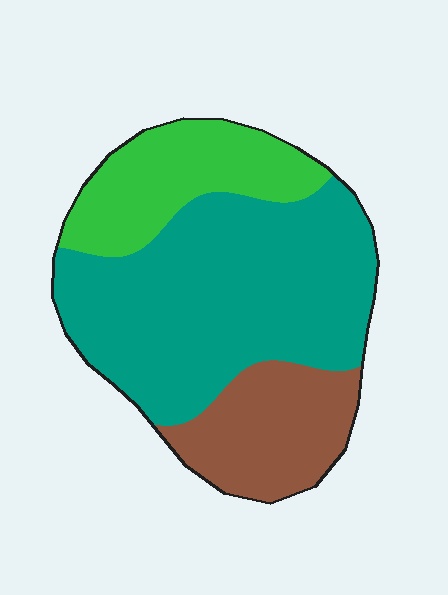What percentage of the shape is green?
Green takes up less than a quarter of the shape.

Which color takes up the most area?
Teal, at roughly 55%.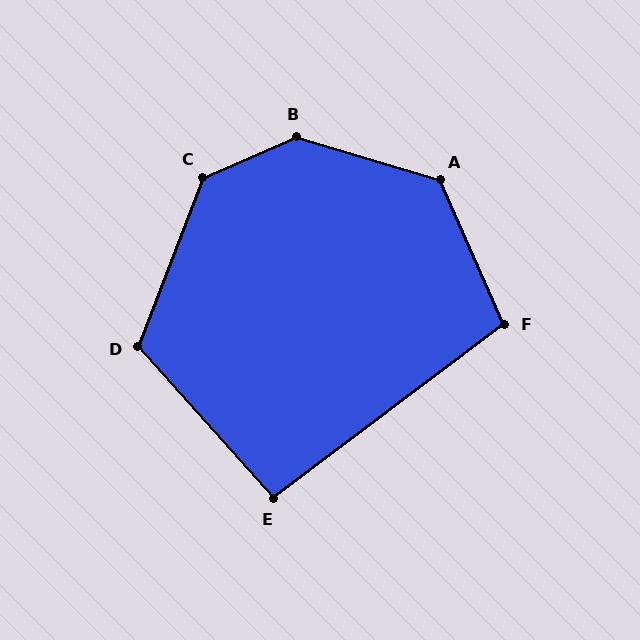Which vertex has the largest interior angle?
B, at approximately 140 degrees.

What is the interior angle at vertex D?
Approximately 117 degrees (obtuse).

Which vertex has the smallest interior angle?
E, at approximately 95 degrees.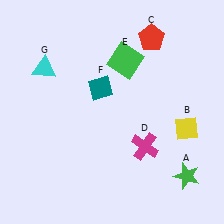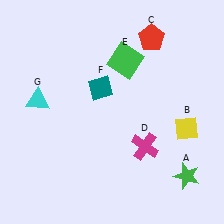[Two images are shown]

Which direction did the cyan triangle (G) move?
The cyan triangle (G) moved down.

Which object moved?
The cyan triangle (G) moved down.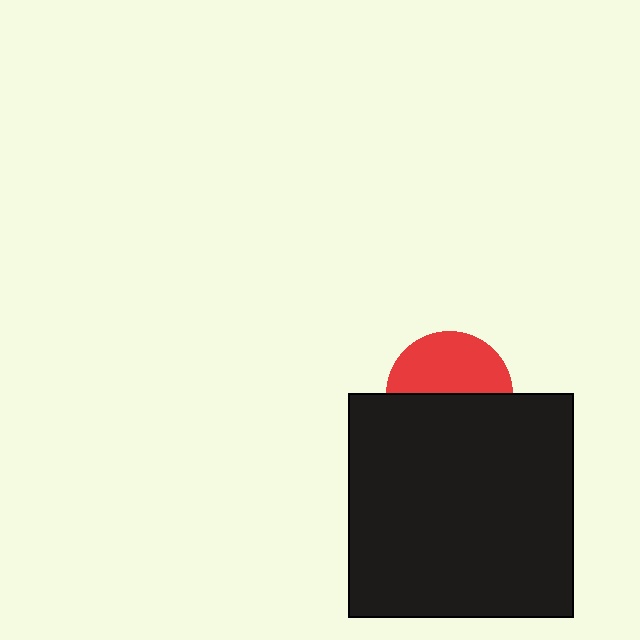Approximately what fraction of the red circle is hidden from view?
Roughly 51% of the red circle is hidden behind the black square.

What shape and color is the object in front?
The object in front is a black square.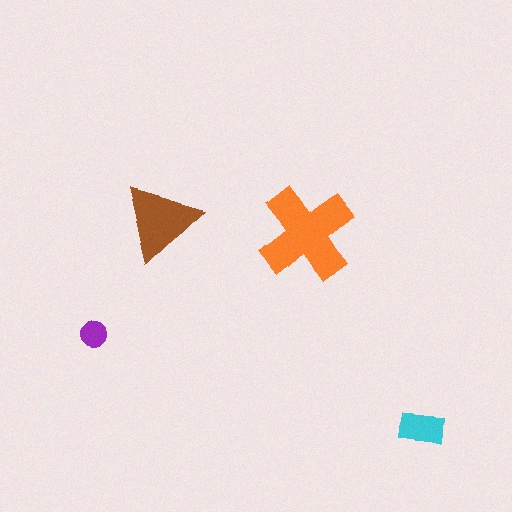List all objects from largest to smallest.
The orange cross, the brown triangle, the cyan rectangle, the purple circle.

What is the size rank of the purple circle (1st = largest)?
4th.